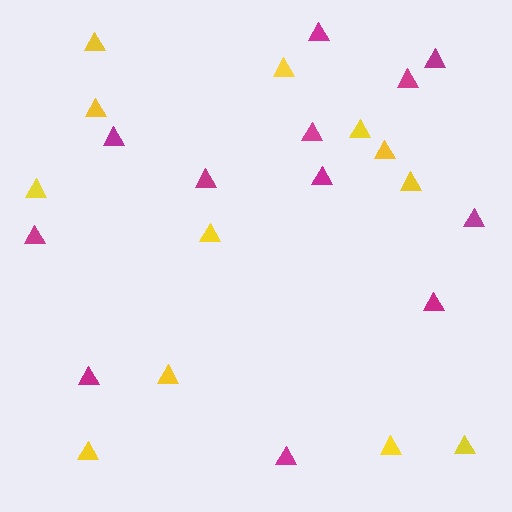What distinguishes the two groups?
There are 2 groups: one group of magenta triangles (12) and one group of yellow triangles (12).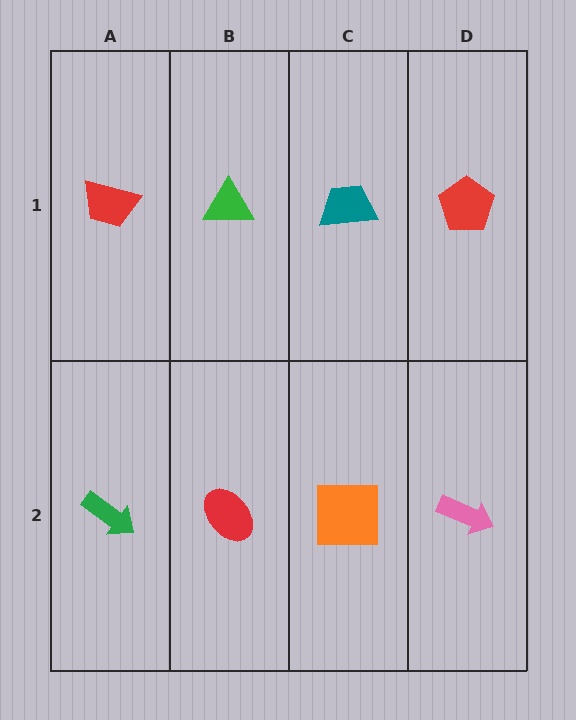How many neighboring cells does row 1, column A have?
2.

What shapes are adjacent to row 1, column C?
An orange square (row 2, column C), a green triangle (row 1, column B), a red pentagon (row 1, column D).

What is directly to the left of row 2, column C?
A red ellipse.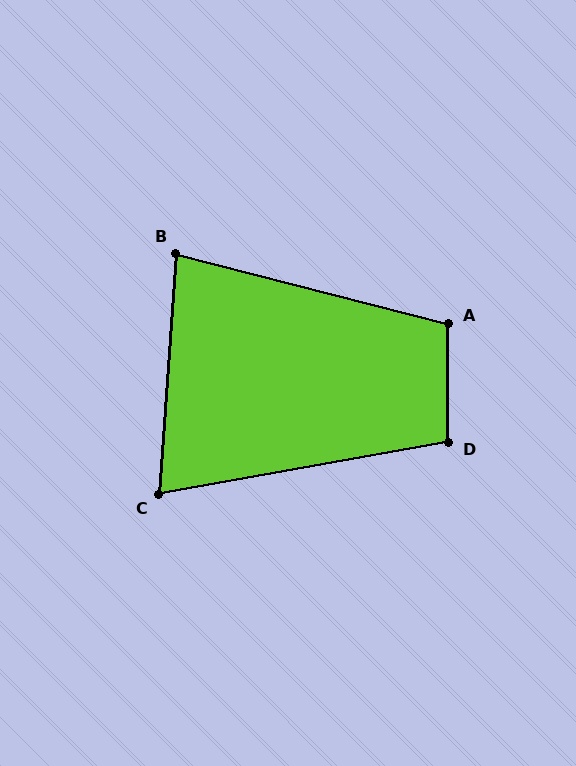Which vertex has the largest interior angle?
A, at approximately 104 degrees.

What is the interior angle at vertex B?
Approximately 80 degrees (acute).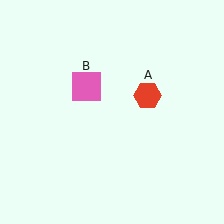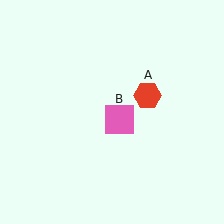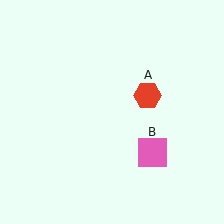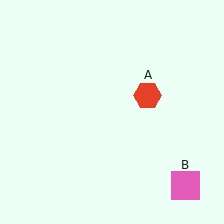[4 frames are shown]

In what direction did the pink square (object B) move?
The pink square (object B) moved down and to the right.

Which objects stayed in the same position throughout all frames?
Red hexagon (object A) remained stationary.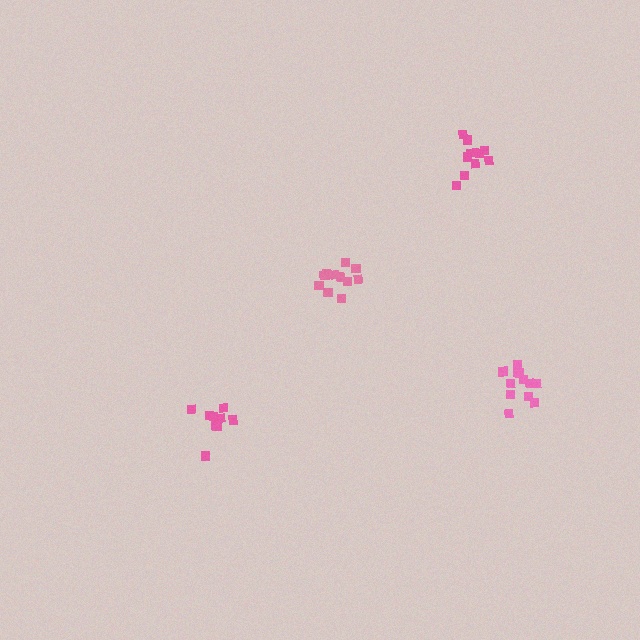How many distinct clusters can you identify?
There are 4 distinct clusters.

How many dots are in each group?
Group 1: 9 dots, Group 2: 13 dots, Group 3: 11 dots, Group 4: 12 dots (45 total).